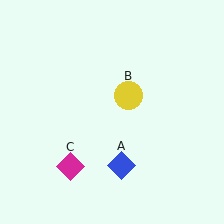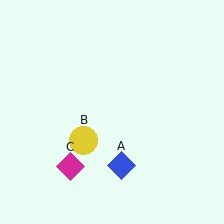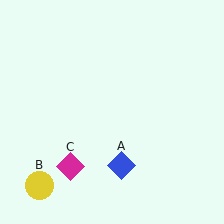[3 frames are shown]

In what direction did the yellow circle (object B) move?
The yellow circle (object B) moved down and to the left.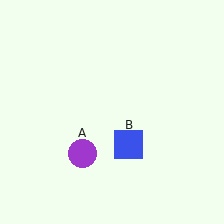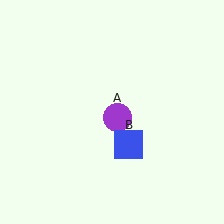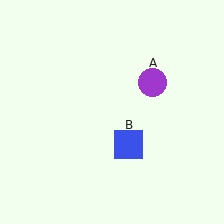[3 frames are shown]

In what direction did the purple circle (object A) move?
The purple circle (object A) moved up and to the right.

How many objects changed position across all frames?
1 object changed position: purple circle (object A).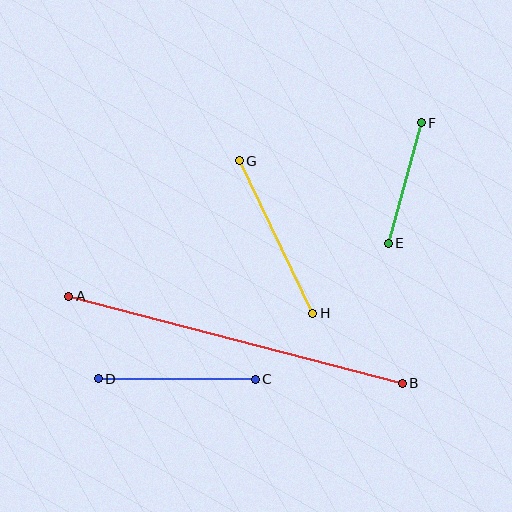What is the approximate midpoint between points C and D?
The midpoint is at approximately (177, 379) pixels.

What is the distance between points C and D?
The distance is approximately 157 pixels.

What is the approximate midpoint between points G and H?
The midpoint is at approximately (276, 237) pixels.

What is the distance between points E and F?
The distance is approximately 125 pixels.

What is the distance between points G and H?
The distance is approximately 169 pixels.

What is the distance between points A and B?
The distance is approximately 345 pixels.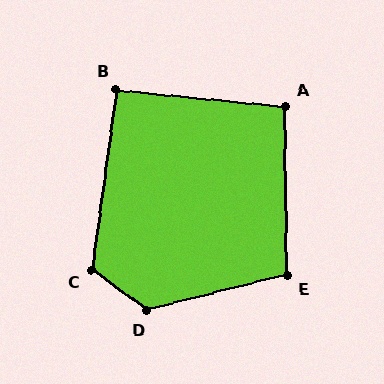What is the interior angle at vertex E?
Approximately 103 degrees (obtuse).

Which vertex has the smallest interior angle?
B, at approximately 92 degrees.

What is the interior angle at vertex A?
Approximately 96 degrees (obtuse).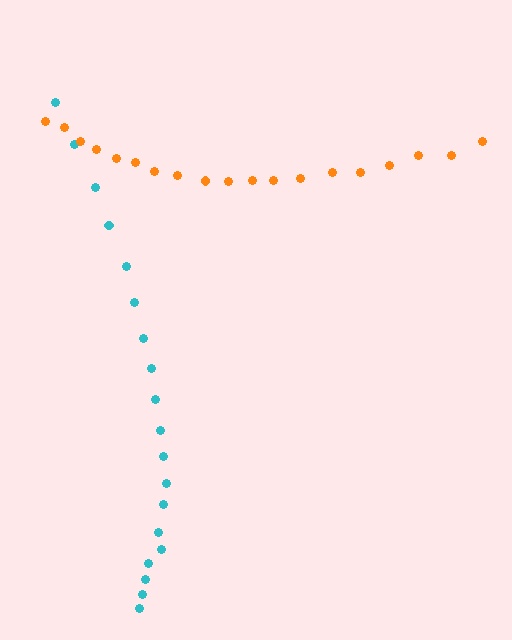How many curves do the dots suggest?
There are 2 distinct paths.